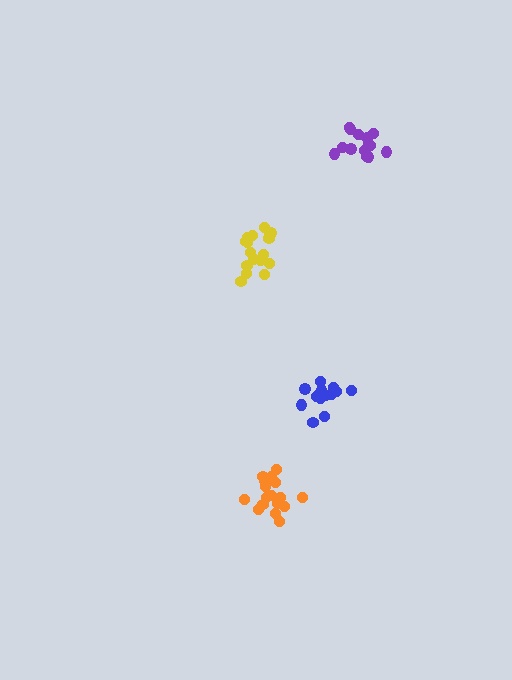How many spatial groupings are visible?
There are 4 spatial groupings.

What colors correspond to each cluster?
The clusters are colored: blue, orange, purple, yellow.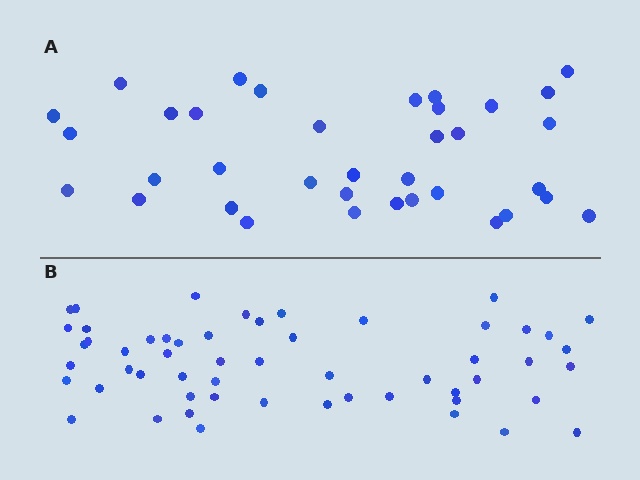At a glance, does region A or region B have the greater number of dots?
Region B (the bottom region) has more dots.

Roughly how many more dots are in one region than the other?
Region B has approximately 20 more dots than region A.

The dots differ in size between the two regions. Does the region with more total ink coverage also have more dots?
No. Region A has more total ink coverage because its dots are larger, but region B actually contains more individual dots. Total area can be misleading — the number of items is what matters here.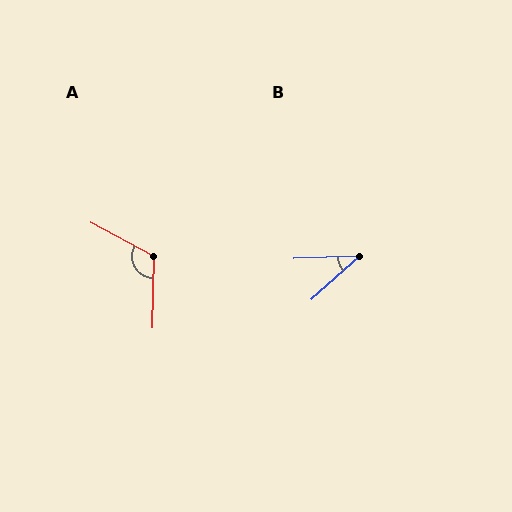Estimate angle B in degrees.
Approximately 40 degrees.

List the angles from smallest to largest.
B (40°), A (117°).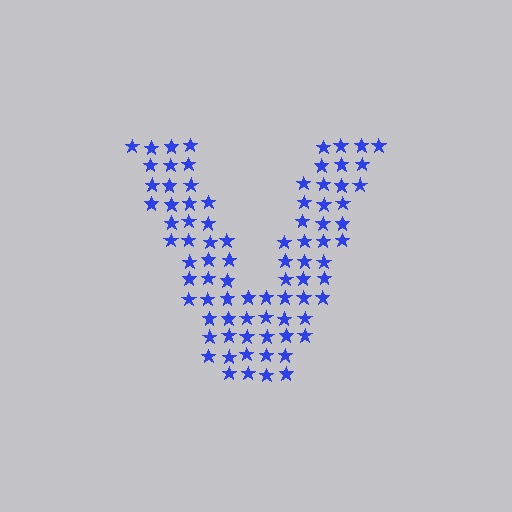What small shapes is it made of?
It is made of small stars.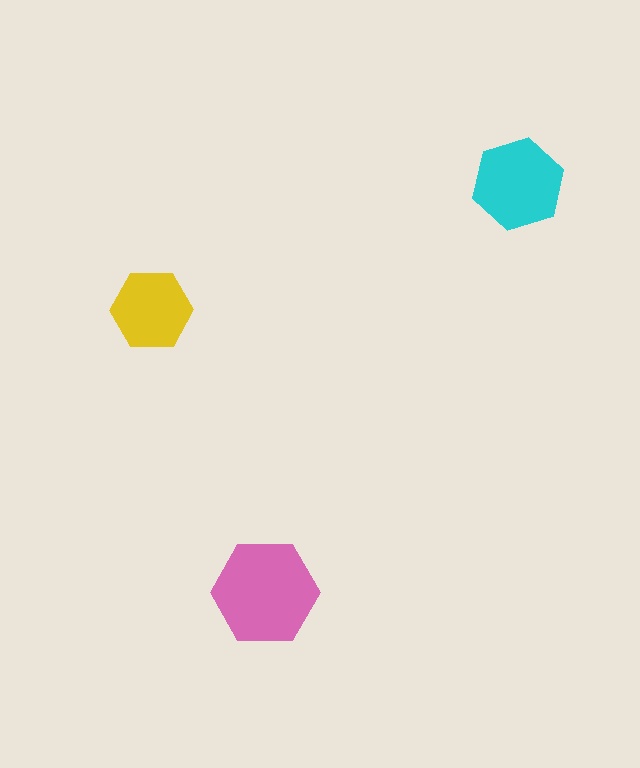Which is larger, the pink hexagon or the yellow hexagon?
The pink one.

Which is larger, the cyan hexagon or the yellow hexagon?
The cyan one.